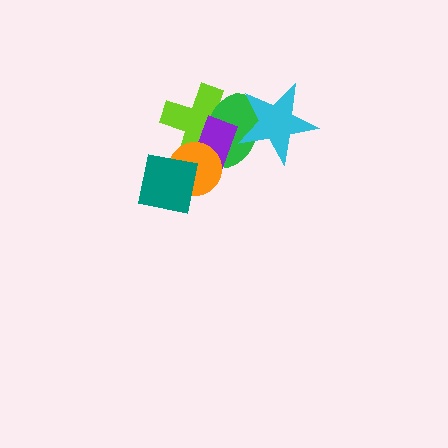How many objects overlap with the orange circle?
4 objects overlap with the orange circle.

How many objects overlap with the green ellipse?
4 objects overlap with the green ellipse.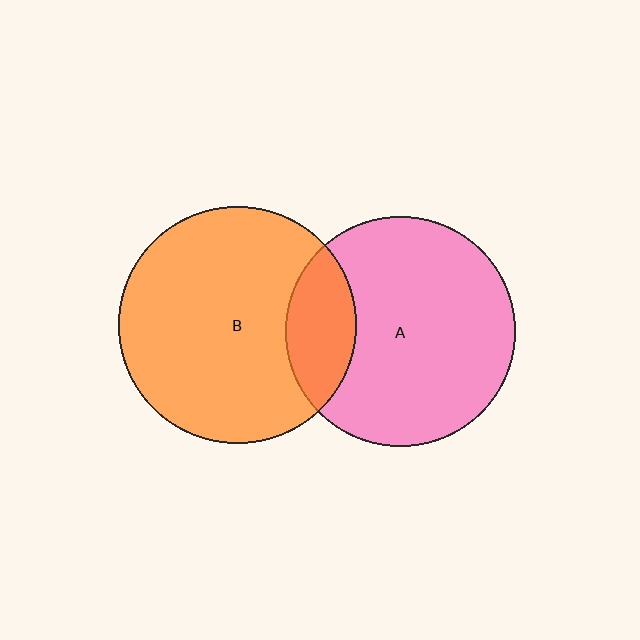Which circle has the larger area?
Circle B (orange).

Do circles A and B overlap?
Yes.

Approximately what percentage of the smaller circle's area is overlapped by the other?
Approximately 20%.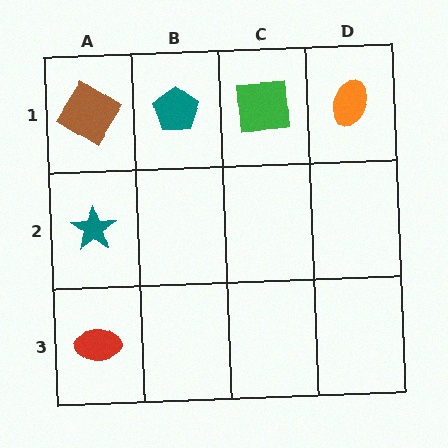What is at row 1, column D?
An orange ellipse.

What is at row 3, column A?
A red ellipse.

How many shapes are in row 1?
4 shapes.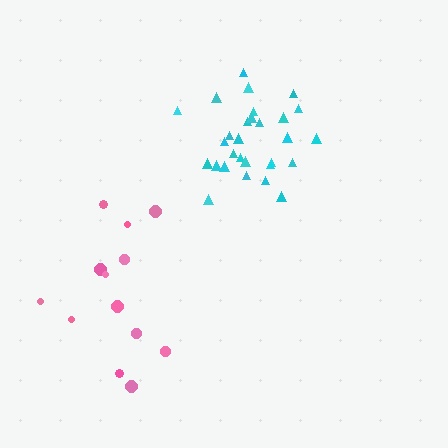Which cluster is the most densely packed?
Cyan.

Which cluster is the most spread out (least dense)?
Pink.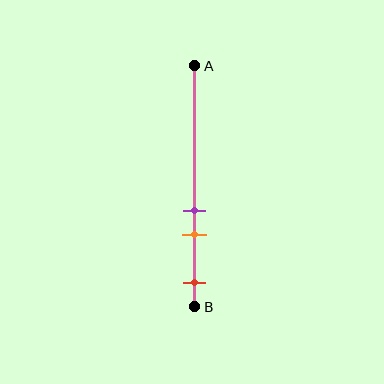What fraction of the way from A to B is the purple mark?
The purple mark is approximately 60% (0.6) of the way from A to B.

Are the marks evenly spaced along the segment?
No, the marks are not evenly spaced.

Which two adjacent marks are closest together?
The purple and orange marks are the closest adjacent pair.